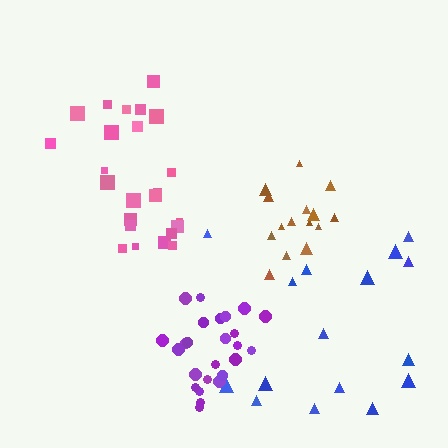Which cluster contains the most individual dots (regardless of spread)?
Purple (25).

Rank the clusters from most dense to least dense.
brown, purple, pink, blue.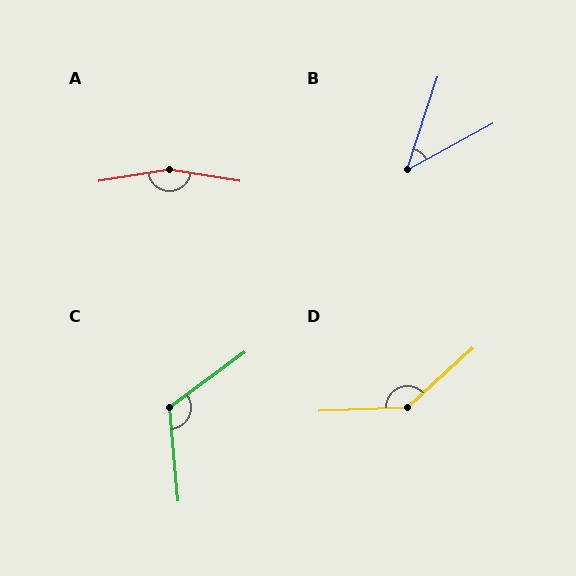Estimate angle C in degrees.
Approximately 121 degrees.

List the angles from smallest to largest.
B (43°), C (121°), D (140°), A (161°).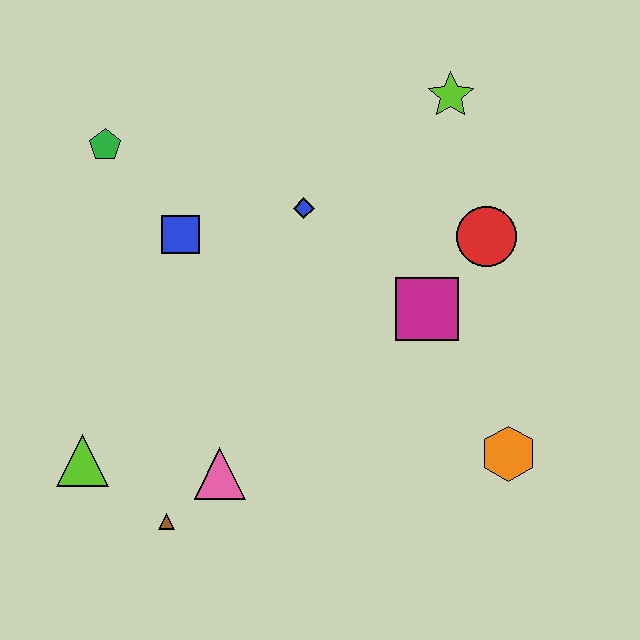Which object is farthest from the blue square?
The orange hexagon is farthest from the blue square.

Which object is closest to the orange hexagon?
The magenta square is closest to the orange hexagon.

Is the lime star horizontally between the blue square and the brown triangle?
No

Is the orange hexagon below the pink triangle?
No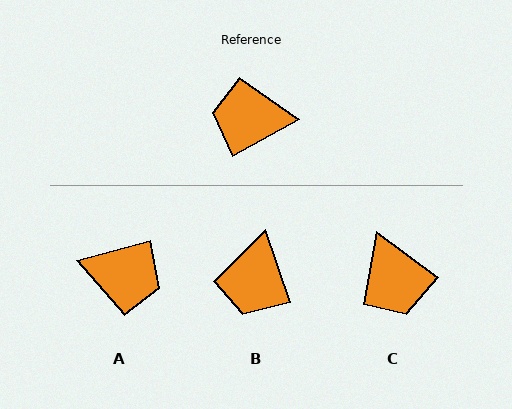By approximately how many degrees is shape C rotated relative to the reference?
Approximately 115 degrees counter-clockwise.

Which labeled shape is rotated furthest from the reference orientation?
A, about 166 degrees away.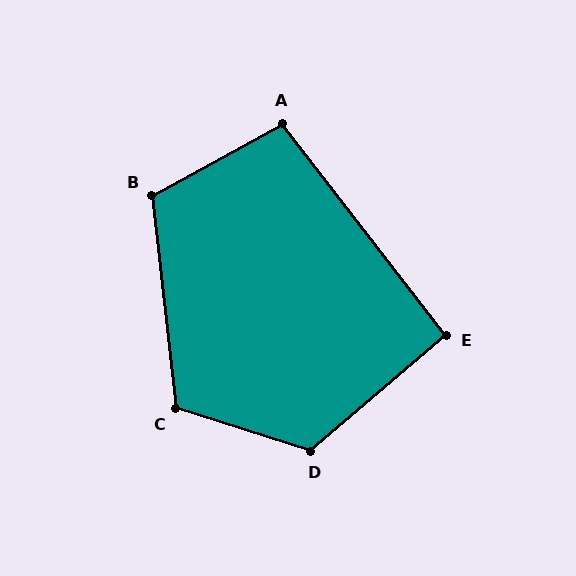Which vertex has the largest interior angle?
D, at approximately 122 degrees.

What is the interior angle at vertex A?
Approximately 99 degrees (obtuse).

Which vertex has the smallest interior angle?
E, at approximately 93 degrees.